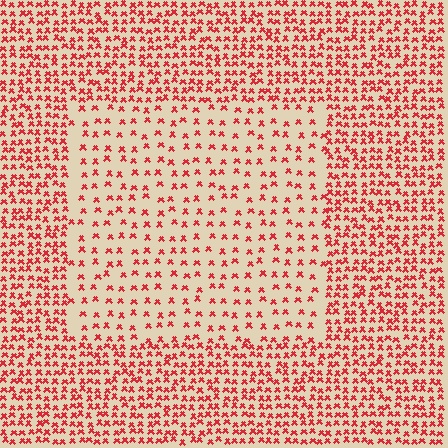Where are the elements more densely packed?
The elements are more densely packed outside the rectangle boundary.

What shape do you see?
I see a rectangle.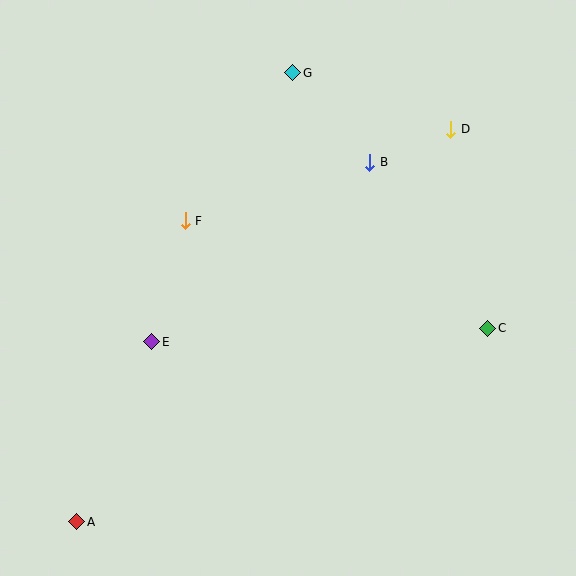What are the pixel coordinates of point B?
Point B is at (370, 162).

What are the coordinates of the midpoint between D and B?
The midpoint between D and B is at (410, 146).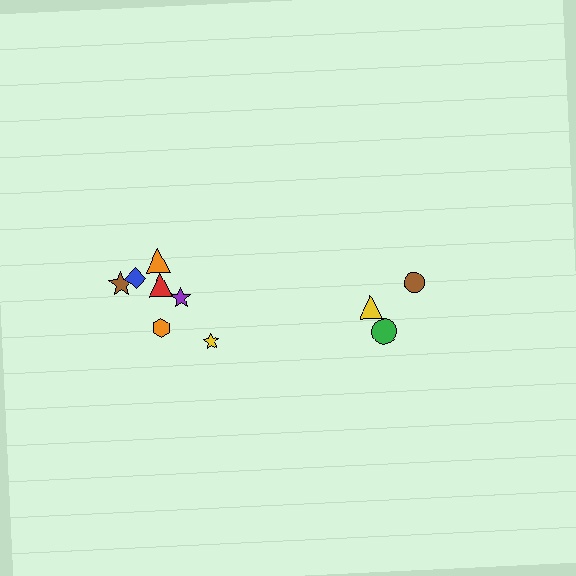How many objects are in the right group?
There are 3 objects.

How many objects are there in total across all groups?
There are 10 objects.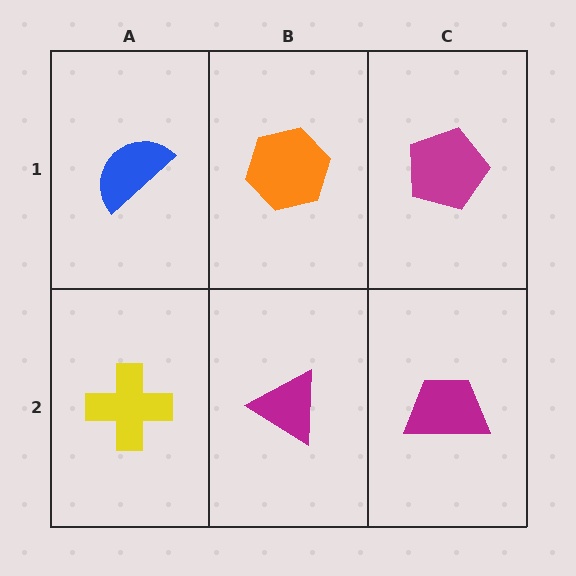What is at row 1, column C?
A magenta pentagon.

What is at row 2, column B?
A magenta triangle.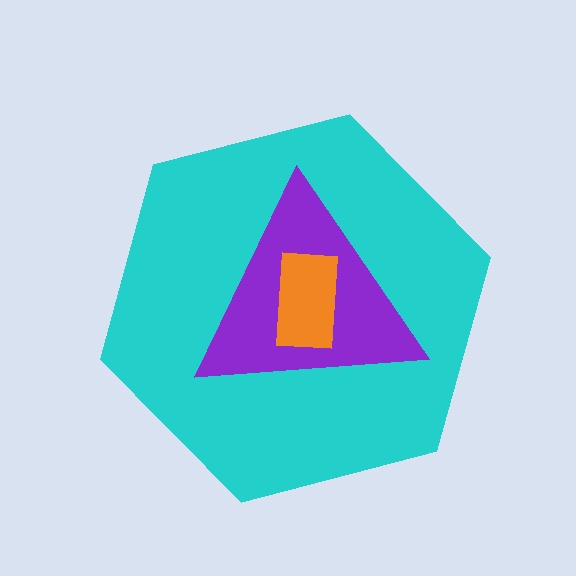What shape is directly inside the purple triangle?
The orange rectangle.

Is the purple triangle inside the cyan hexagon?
Yes.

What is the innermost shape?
The orange rectangle.